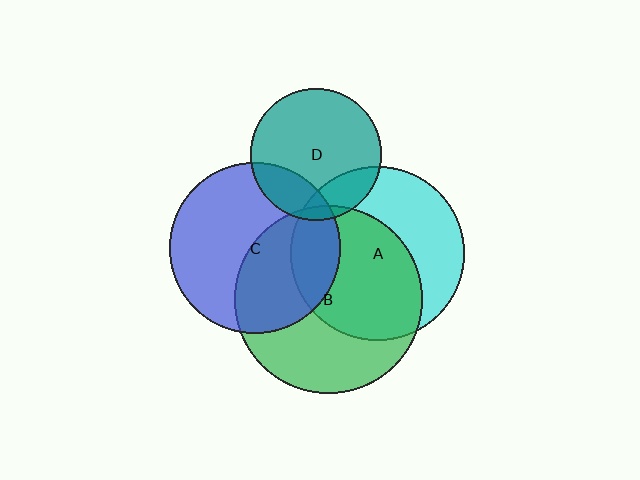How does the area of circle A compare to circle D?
Approximately 1.8 times.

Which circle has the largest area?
Circle B (green).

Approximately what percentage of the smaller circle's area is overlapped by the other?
Approximately 20%.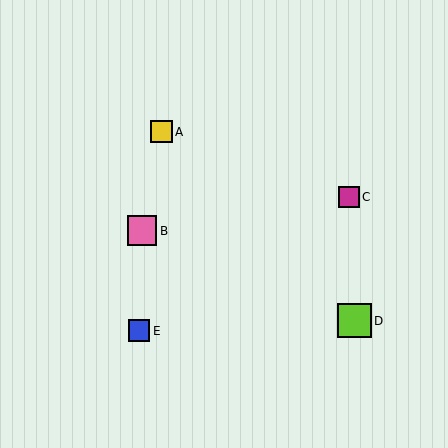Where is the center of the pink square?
The center of the pink square is at (142, 231).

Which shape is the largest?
The lime square (labeled D) is the largest.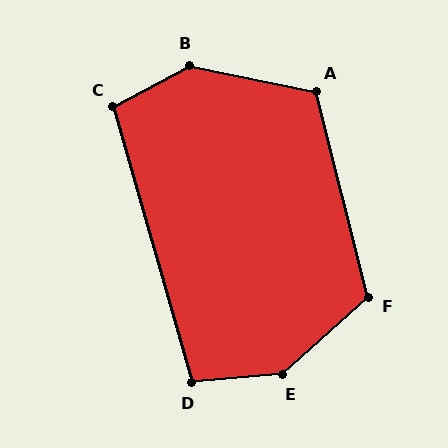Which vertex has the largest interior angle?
E, at approximately 143 degrees.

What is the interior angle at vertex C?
Approximately 102 degrees (obtuse).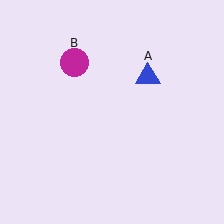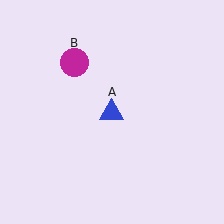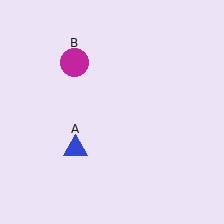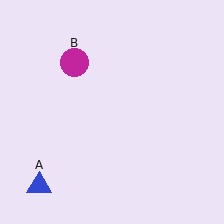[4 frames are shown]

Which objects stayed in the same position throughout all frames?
Magenta circle (object B) remained stationary.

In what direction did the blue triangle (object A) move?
The blue triangle (object A) moved down and to the left.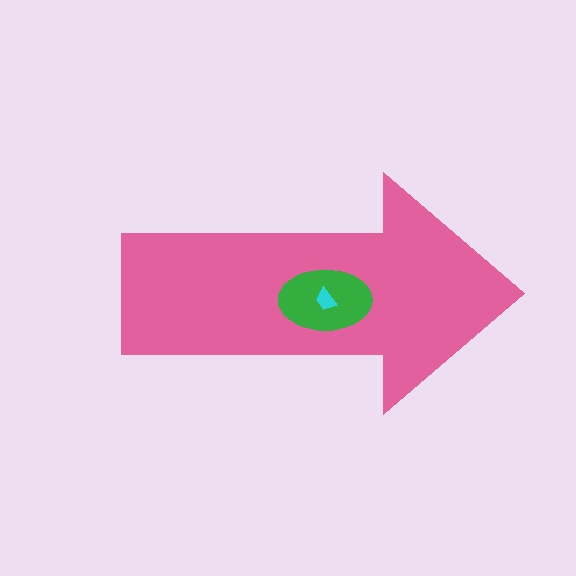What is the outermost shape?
The pink arrow.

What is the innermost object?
The cyan trapezoid.